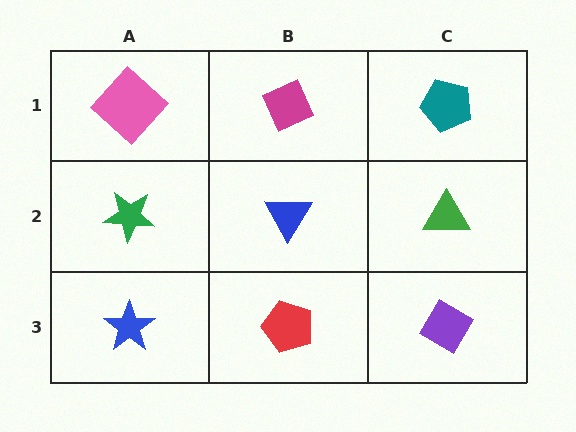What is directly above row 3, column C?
A green triangle.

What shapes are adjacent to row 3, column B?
A blue triangle (row 2, column B), a blue star (row 3, column A), a purple diamond (row 3, column C).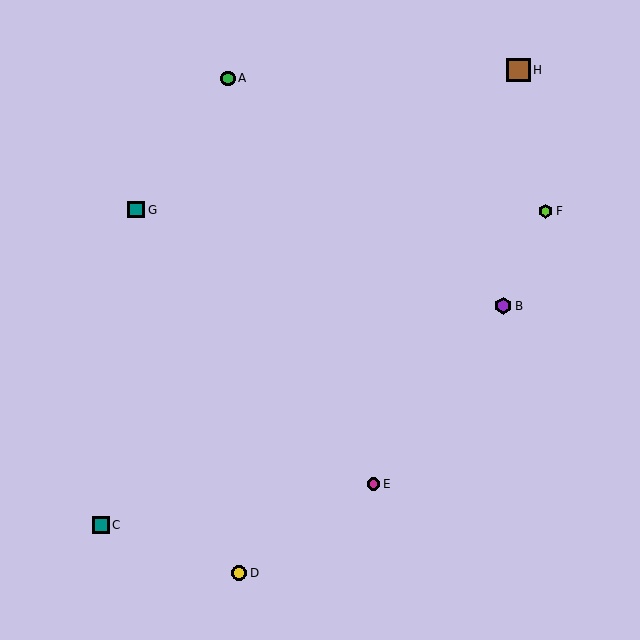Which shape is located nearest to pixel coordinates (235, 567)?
The yellow circle (labeled D) at (239, 573) is nearest to that location.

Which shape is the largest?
The brown square (labeled H) is the largest.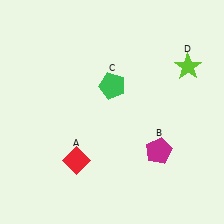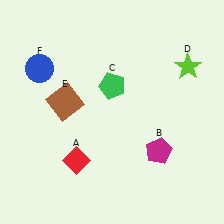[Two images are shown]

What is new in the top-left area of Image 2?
A brown square (E) was added in the top-left area of Image 2.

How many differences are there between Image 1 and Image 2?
There are 2 differences between the two images.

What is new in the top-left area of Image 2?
A blue circle (F) was added in the top-left area of Image 2.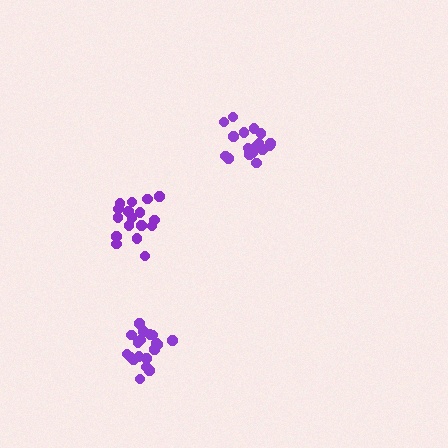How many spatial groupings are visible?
There are 3 spatial groupings.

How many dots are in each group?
Group 1: 18 dots, Group 2: 19 dots, Group 3: 17 dots (54 total).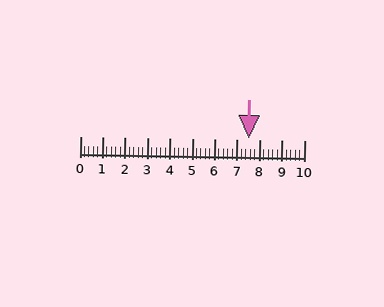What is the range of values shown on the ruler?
The ruler shows values from 0 to 10.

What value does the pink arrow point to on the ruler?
The pink arrow points to approximately 7.5.